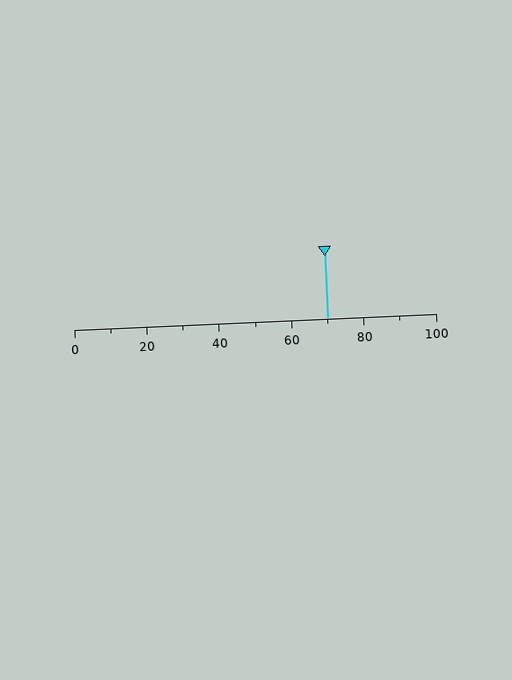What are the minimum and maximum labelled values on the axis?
The axis runs from 0 to 100.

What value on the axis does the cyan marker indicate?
The marker indicates approximately 70.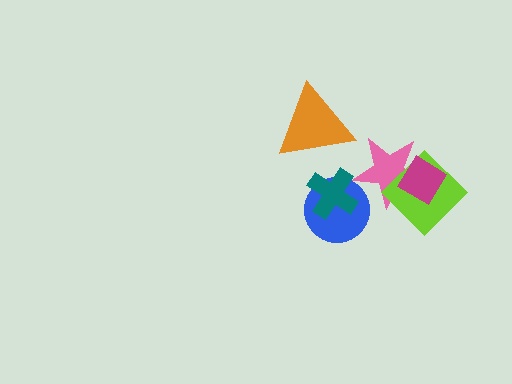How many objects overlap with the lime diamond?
2 objects overlap with the lime diamond.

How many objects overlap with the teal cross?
1 object overlaps with the teal cross.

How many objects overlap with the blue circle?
1 object overlaps with the blue circle.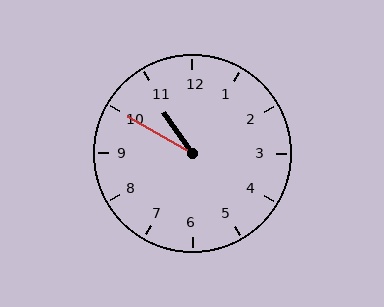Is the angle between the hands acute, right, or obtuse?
It is acute.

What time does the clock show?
10:50.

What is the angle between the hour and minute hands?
Approximately 25 degrees.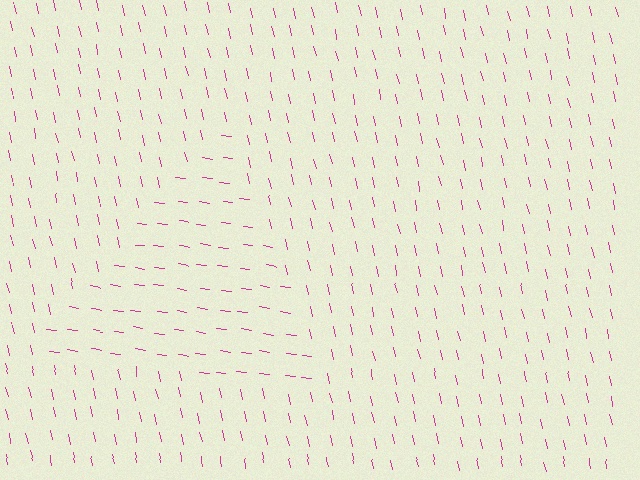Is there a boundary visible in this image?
Yes, there is a texture boundary formed by a change in line orientation.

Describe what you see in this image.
The image is filled with small magenta line segments. A triangle region in the image has lines oriented differently from the surrounding lines, creating a visible texture boundary.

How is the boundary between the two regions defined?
The boundary is defined purely by a change in line orientation (approximately 69 degrees difference). All lines are the same color and thickness.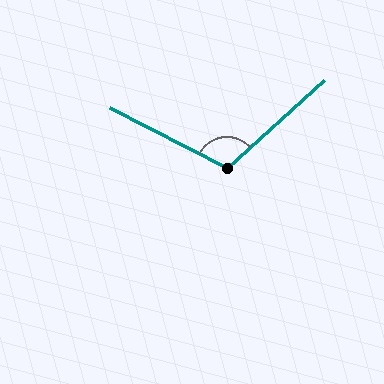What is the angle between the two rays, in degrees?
Approximately 111 degrees.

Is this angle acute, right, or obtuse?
It is obtuse.